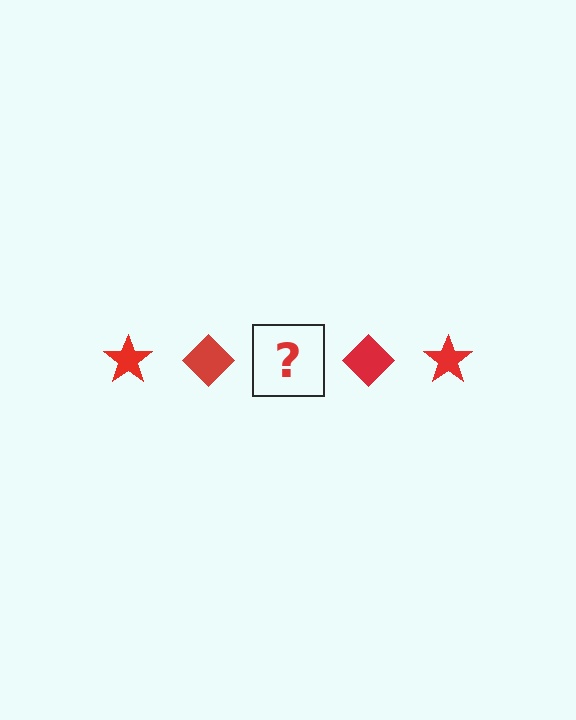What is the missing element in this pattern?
The missing element is a red star.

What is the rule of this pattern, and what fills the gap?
The rule is that the pattern cycles through star, diamond shapes in red. The gap should be filled with a red star.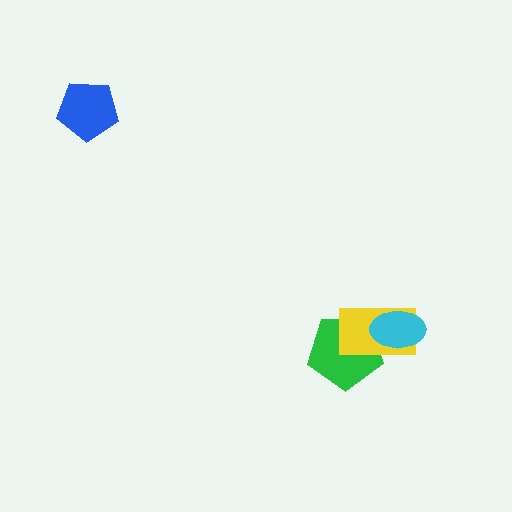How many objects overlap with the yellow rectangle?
2 objects overlap with the yellow rectangle.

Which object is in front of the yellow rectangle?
The cyan ellipse is in front of the yellow rectangle.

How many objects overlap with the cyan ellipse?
2 objects overlap with the cyan ellipse.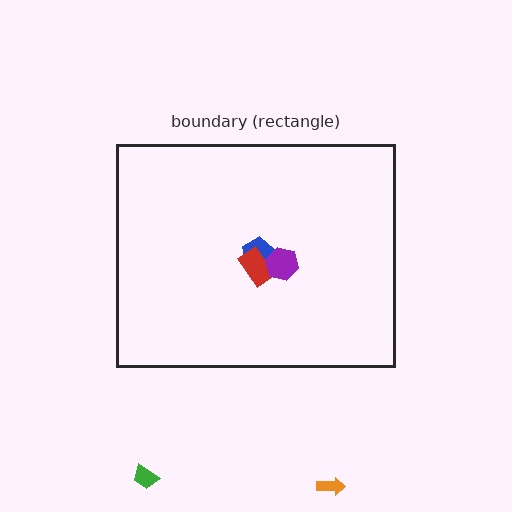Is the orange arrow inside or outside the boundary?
Outside.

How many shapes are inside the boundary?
3 inside, 2 outside.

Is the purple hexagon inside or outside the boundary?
Inside.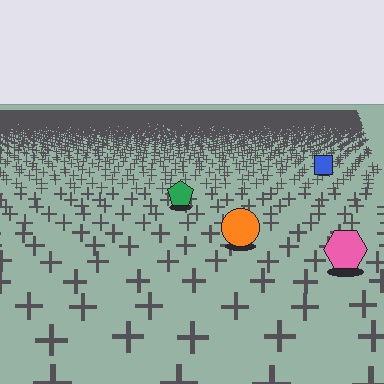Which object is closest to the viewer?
The pink hexagon is closest. The texture marks near it are larger and more spread out.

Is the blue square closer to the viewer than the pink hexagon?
No. The pink hexagon is closer — you can tell from the texture gradient: the ground texture is coarser near it.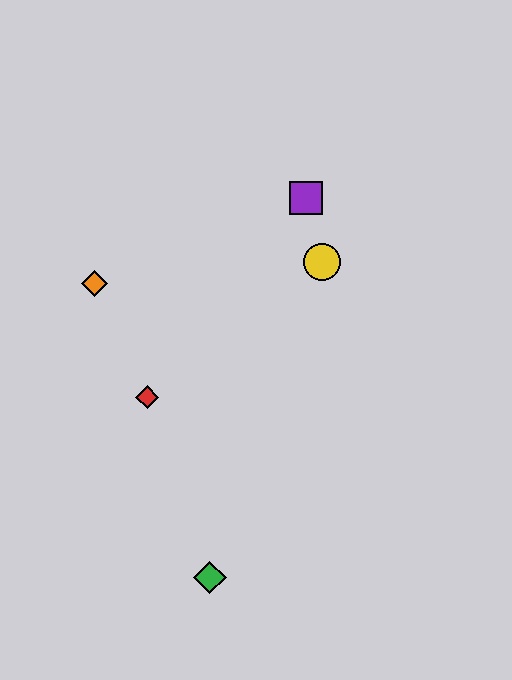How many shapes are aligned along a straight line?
3 shapes (the red diamond, the blue diamond, the yellow circle) are aligned along a straight line.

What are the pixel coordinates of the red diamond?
The red diamond is at (147, 397).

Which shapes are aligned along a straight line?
The red diamond, the blue diamond, the yellow circle are aligned along a straight line.